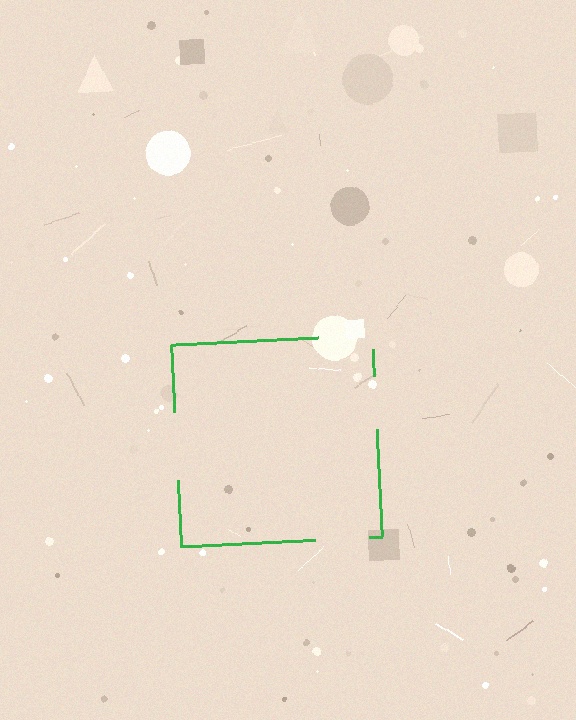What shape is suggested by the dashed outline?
The dashed outline suggests a square.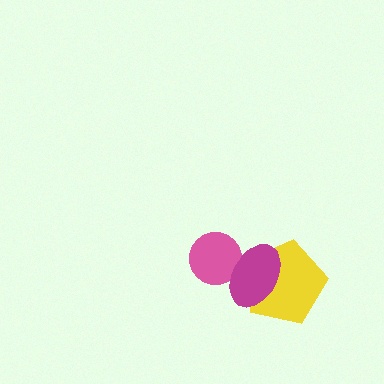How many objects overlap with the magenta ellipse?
2 objects overlap with the magenta ellipse.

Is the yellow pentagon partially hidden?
Yes, it is partially covered by another shape.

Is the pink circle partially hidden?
Yes, it is partially covered by another shape.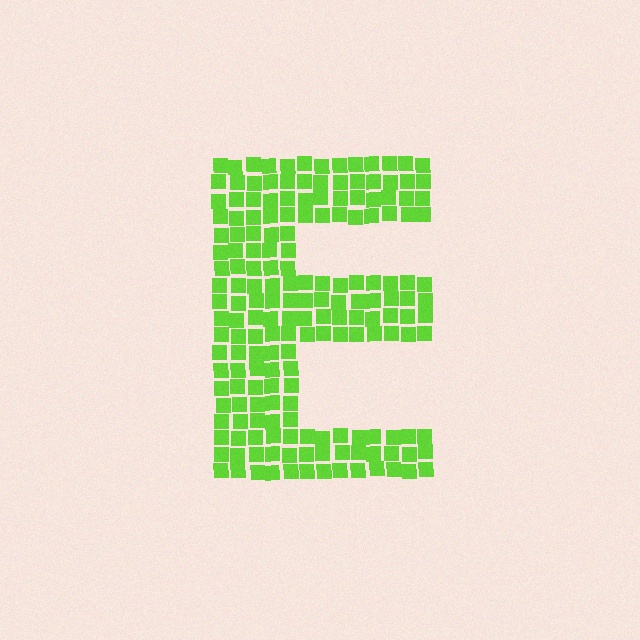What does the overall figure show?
The overall figure shows the letter E.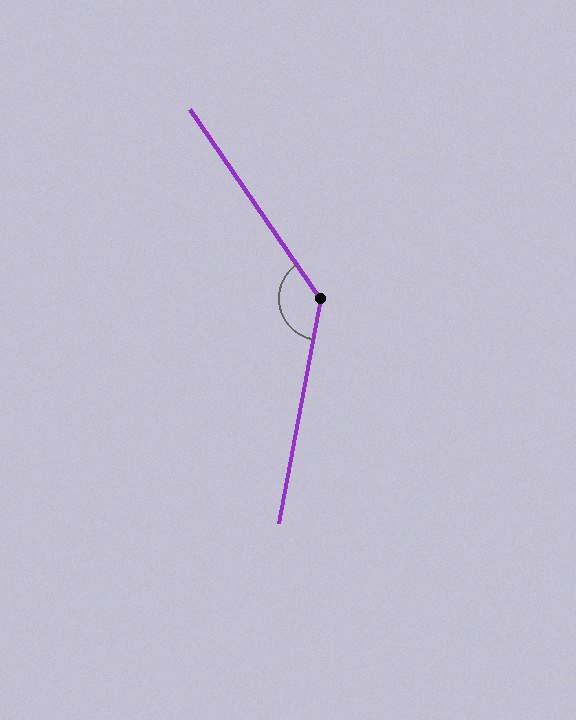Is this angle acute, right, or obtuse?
It is obtuse.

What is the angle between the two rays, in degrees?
Approximately 135 degrees.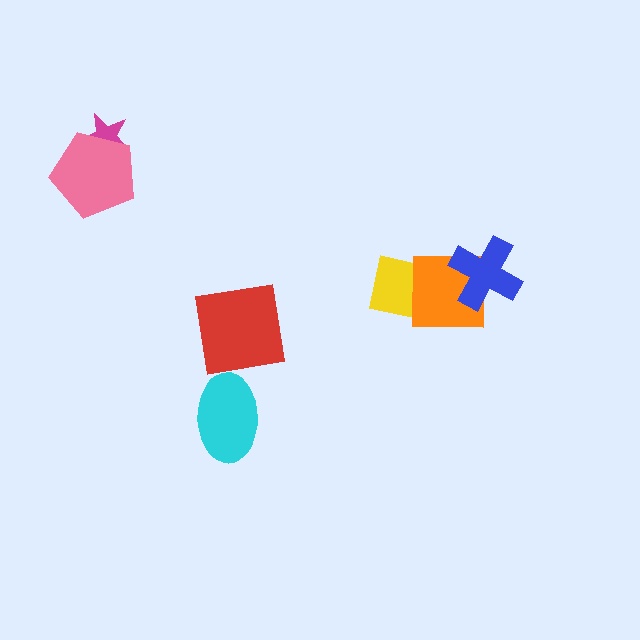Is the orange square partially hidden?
Yes, it is partially covered by another shape.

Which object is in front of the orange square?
The blue cross is in front of the orange square.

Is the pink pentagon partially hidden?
No, no other shape covers it.